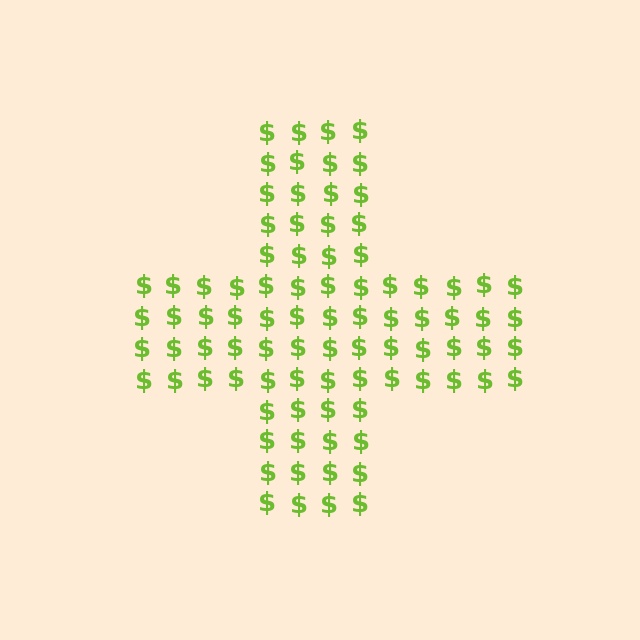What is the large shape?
The large shape is a cross.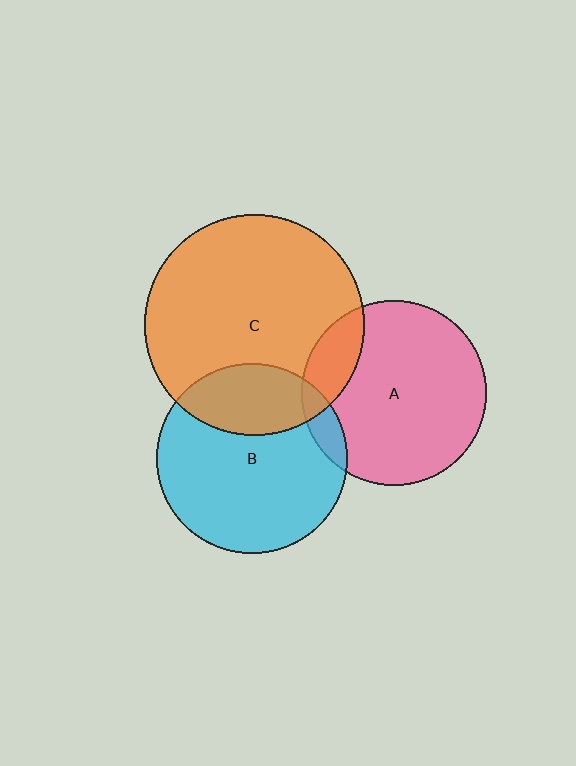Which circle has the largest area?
Circle C (orange).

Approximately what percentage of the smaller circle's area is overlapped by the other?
Approximately 10%.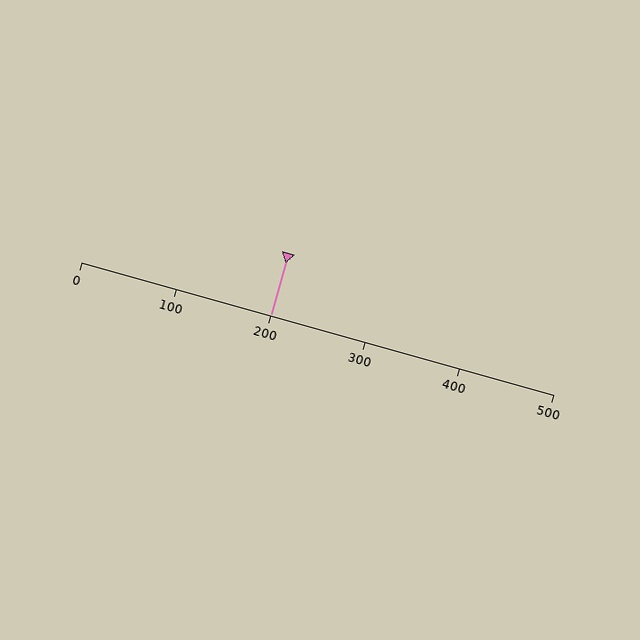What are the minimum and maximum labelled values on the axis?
The axis runs from 0 to 500.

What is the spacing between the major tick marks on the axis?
The major ticks are spaced 100 apart.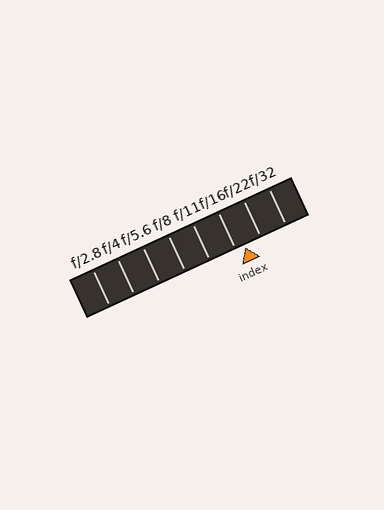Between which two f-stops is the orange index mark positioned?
The index mark is between f/16 and f/22.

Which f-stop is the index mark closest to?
The index mark is closest to f/16.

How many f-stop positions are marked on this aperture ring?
There are 8 f-stop positions marked.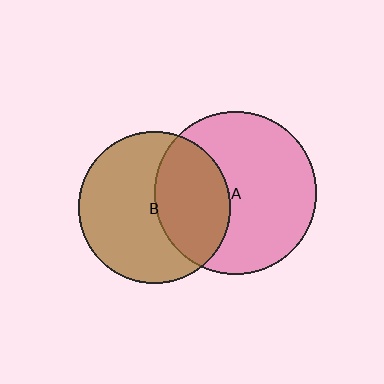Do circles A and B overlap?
Yes.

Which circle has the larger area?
Circle A (pink).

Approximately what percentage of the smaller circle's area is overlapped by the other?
Approximately 40%.